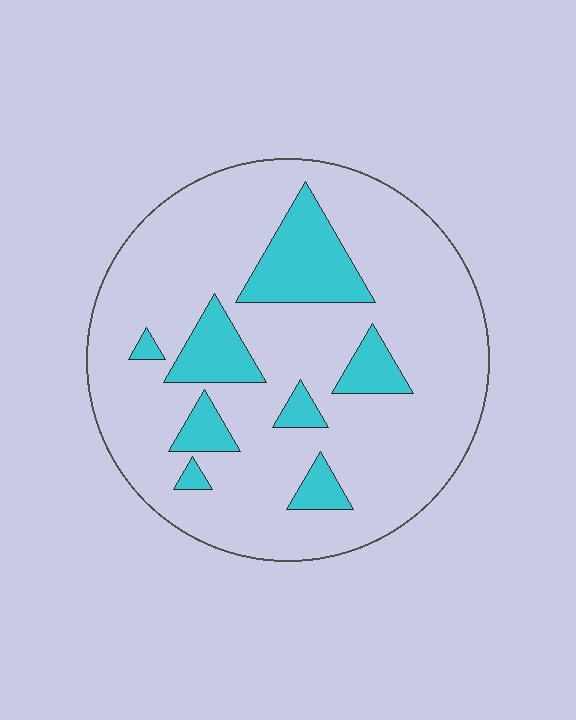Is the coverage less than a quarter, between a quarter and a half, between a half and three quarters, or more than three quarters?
Less than a quarter.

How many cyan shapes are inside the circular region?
8.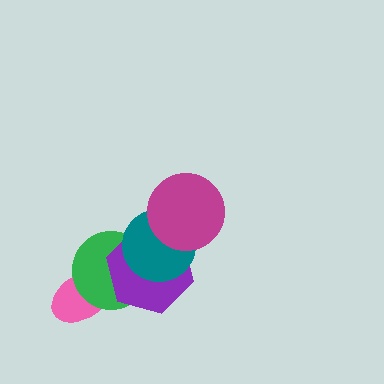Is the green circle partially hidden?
Yes, it is partially covered by another shape.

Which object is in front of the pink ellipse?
The green circle is in front of the pink ellipse.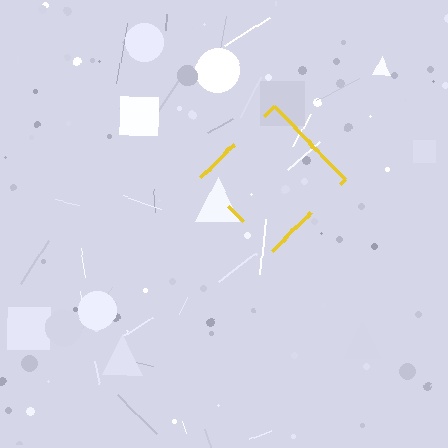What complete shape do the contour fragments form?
The contour fragments form a diamond.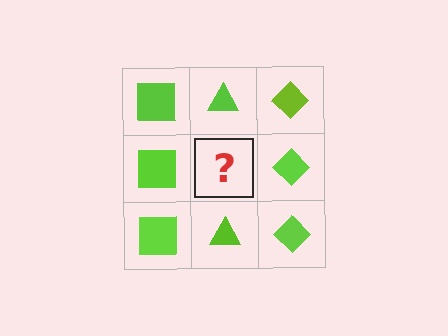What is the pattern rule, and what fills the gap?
The rule is that each column has a consistent shape. The gap should be filled with a lime triangle.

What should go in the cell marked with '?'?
The missing cell should contain a lime triangle.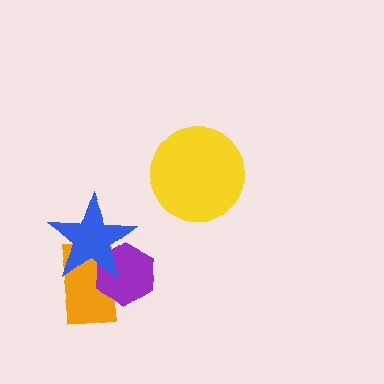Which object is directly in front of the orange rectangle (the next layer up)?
The purple hexagon is directly in front of the orange rectangle.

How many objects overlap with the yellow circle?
0 objects overlap with the yellow circle.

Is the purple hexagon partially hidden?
Yes, it is partially covered by another shape.